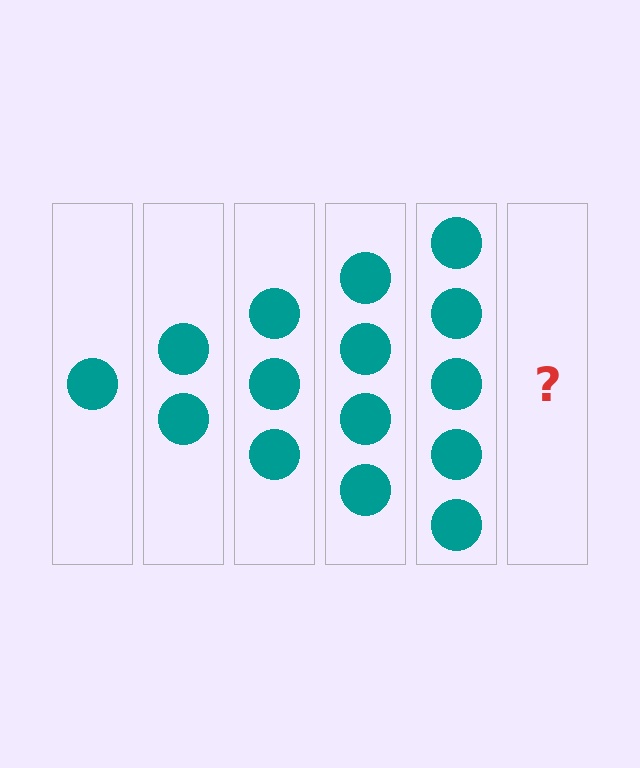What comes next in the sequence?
The next element should be 6 circles.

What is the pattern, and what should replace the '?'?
The pattern is that each step adds one more circle. The '?' should be 6 circles.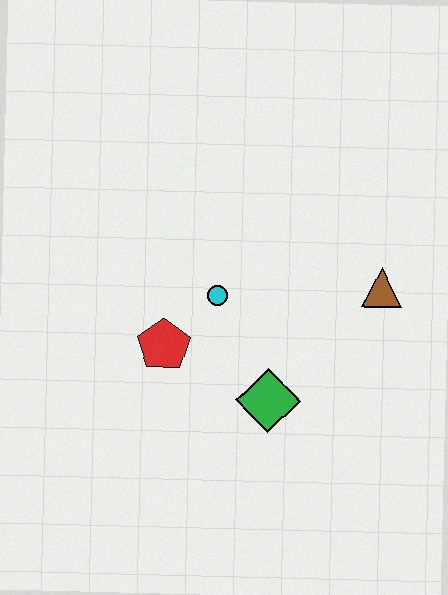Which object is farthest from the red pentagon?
The brown triangle is farthest from the red pentagon.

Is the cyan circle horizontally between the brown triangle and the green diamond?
No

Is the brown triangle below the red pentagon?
No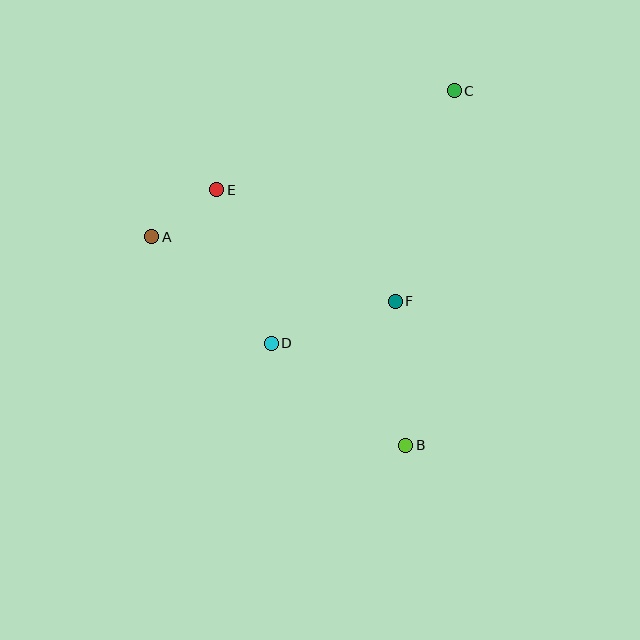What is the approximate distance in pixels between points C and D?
The distance between C and D is approximately 312 pixels.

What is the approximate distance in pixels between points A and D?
The distance between A and D is approximately 160 pixels.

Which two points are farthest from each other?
Points B and C are farthest from each other.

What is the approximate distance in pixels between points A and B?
The distance between A and B is approximately 328 pixels.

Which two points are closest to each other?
Points A and E are closest to each other.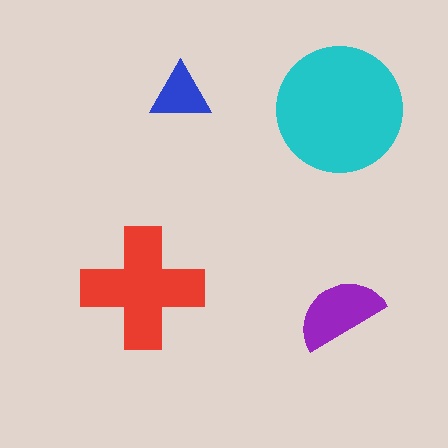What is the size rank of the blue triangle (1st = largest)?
4th.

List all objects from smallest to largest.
The blue triangle, the purple semicircle, the red cross, the cyan circle.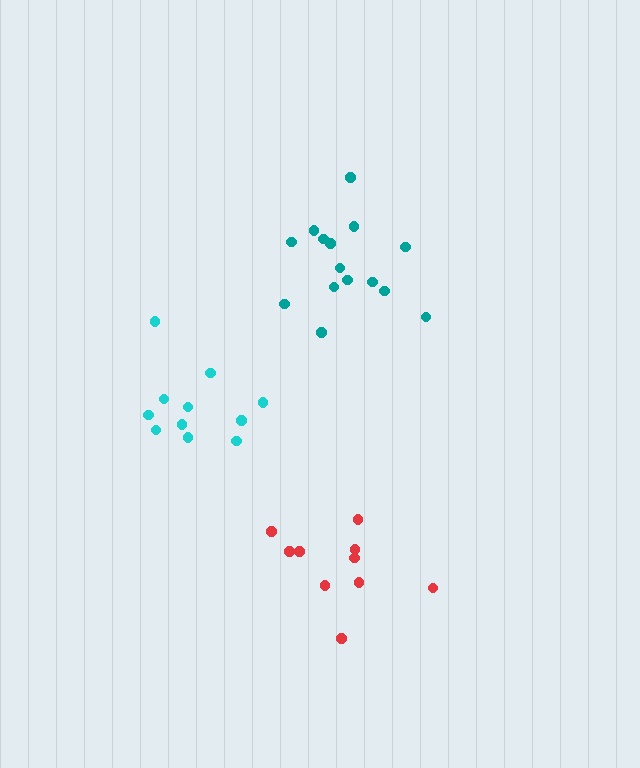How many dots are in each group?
Group 1: 15 dots, Group 2: 10 dots, Group 3: 11 dots (36 total).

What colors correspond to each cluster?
The clusters are colored: teal, red, cyan.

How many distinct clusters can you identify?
There are 3 distinct clusters.